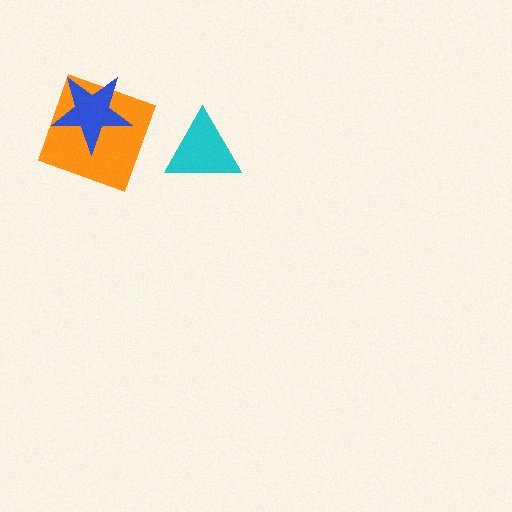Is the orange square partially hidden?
Yes, it is partially covered by another shape.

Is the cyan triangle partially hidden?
No, no other shape covers it.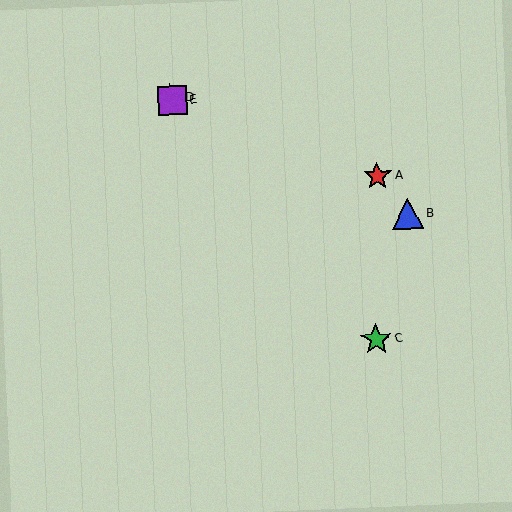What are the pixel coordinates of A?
Object A is at (377, 176).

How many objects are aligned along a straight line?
3 objects (C, D, E) are aligned along a straight line.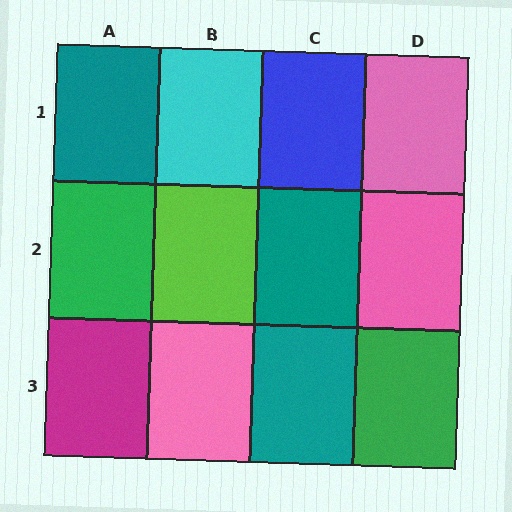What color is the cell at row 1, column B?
Cyan.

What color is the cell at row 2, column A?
Green.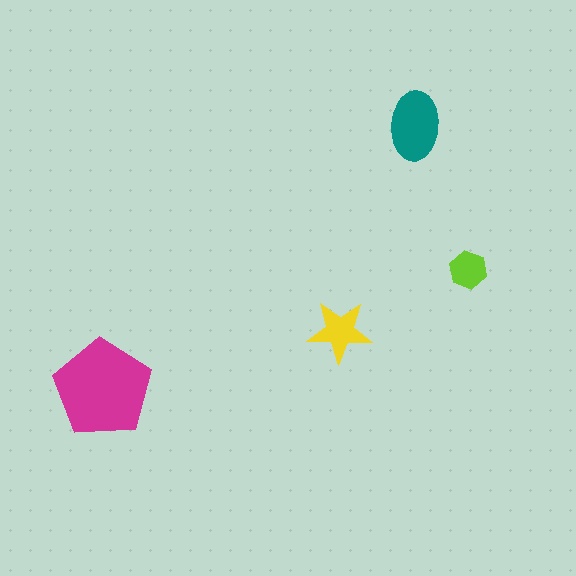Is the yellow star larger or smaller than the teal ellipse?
Smaller.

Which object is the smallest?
The lime hexagon.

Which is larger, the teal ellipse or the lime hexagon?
The teal ellipse.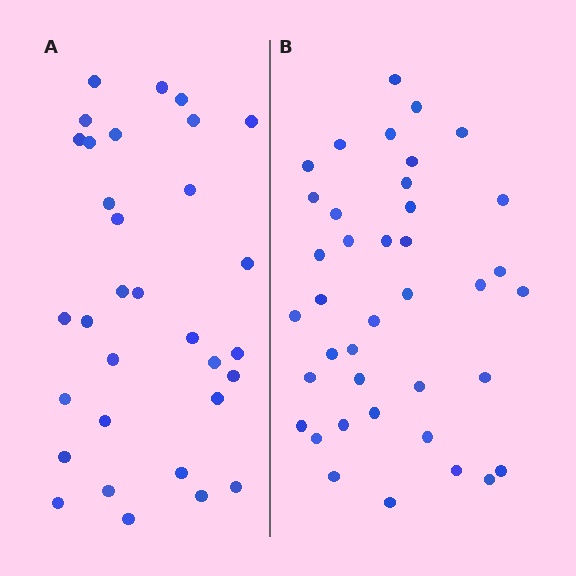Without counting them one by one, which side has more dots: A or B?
Region B (the right region) has more dots.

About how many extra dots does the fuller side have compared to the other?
Region B has roughly 8 or so more dots than region A.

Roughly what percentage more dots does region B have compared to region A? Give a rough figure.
About 20% more.